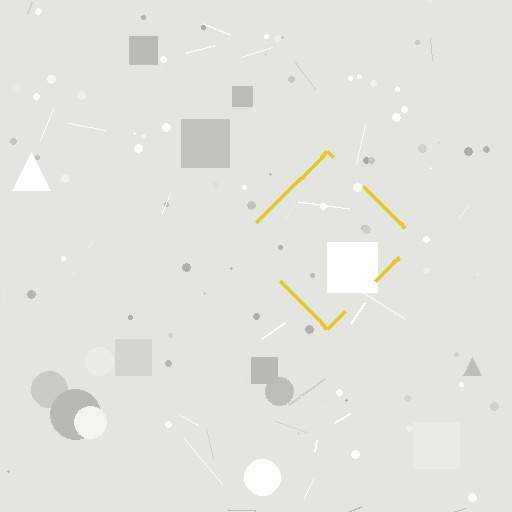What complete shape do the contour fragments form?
The contour fragments form a diamond.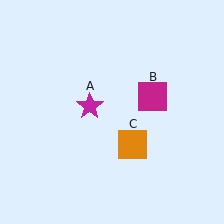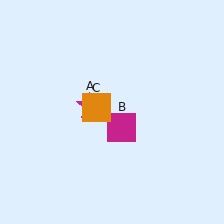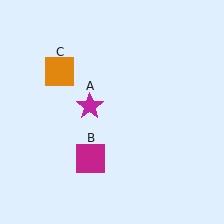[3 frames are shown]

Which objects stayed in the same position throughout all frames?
Magenta star (object A) remained stationary.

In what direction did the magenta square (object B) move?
The magenta square (object B) moved down and to the left.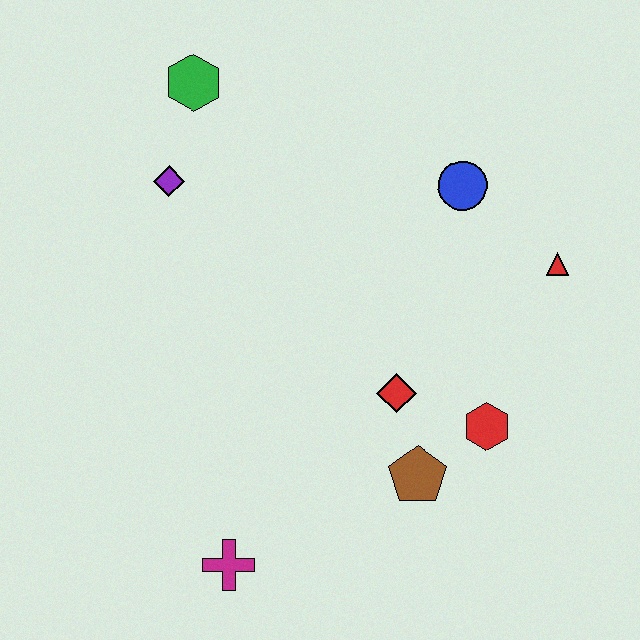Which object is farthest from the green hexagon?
The magenta cross is farthest from the green hexagon.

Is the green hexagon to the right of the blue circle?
No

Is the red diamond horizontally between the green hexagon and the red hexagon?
Yes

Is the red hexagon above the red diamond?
No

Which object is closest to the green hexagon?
The purple diamond is closest to the green hexagon.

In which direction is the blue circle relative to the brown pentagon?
The blue circle is above the brown pentagon.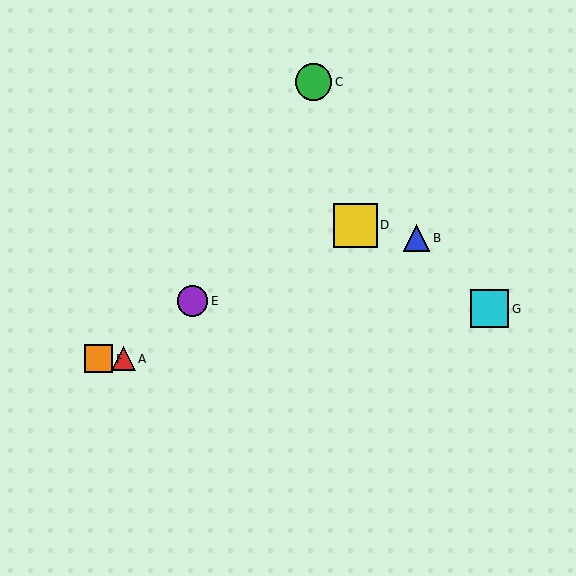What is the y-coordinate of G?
Object G is at y≈309.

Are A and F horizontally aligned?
Yes, both are at y≈359.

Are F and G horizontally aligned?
No, F is at y≈359 and G is at y≈309.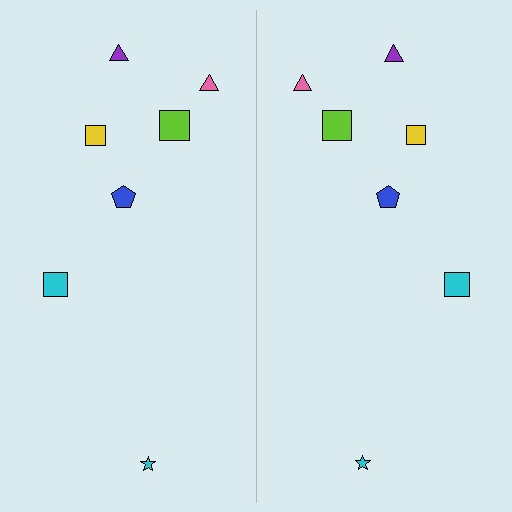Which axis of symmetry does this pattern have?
The pattern has a vertical axis of symmetry running through the center of the image.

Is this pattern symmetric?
Yes, this pattern has bilateral (reflection) symmetry.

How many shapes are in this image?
There are 14 shapes in this image.